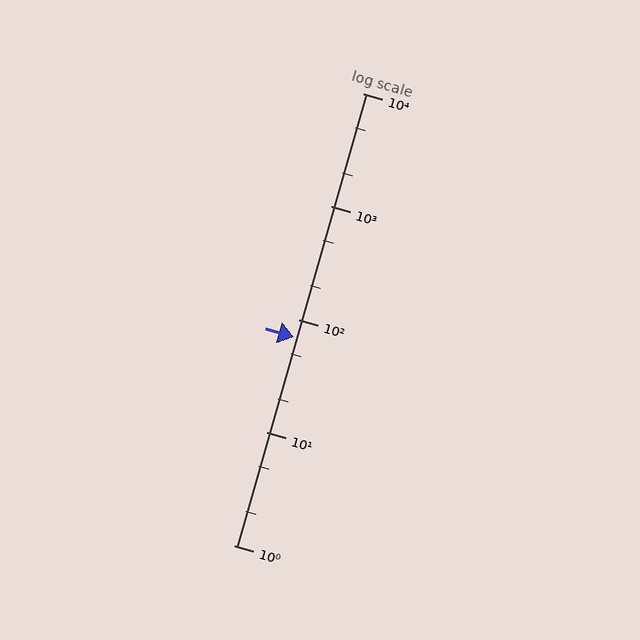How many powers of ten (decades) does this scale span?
The scale spans 4 decades, from 1 to 10000.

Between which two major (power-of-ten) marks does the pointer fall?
The pointer is between 10 and 100.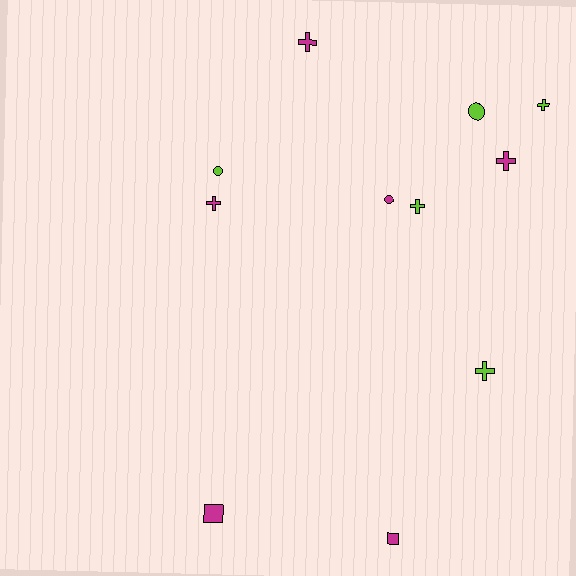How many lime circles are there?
There are 2 lime circles.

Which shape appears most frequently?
Cross, with 6 objects.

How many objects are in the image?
There are 11 objects.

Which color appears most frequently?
Magenta, with 6 objects.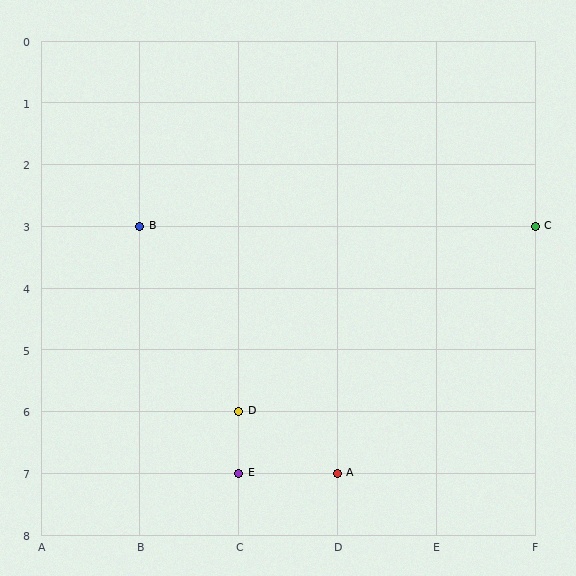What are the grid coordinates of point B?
Point B is at grid coordinates (B, 3).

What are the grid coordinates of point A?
Point A is at grid coordinates (D, 7).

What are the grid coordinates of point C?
Point C is at grid coordinates (F, 3).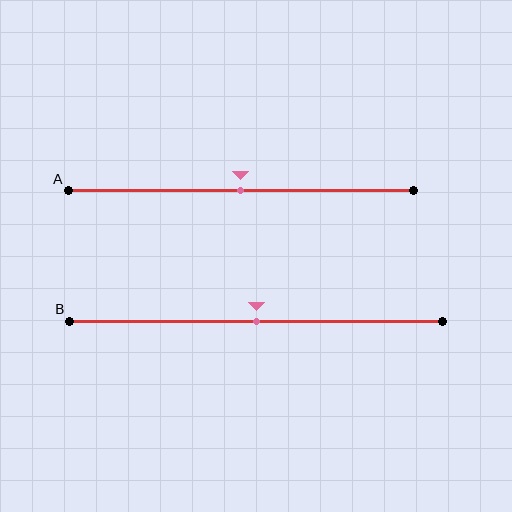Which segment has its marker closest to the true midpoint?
Segment A has its marker closest to the true midpoint.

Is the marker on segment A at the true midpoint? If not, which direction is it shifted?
Yes, the marker on segment A is at the true midpoint.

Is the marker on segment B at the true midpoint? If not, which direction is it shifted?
Yes, the marker on segment B is at the true midpoint.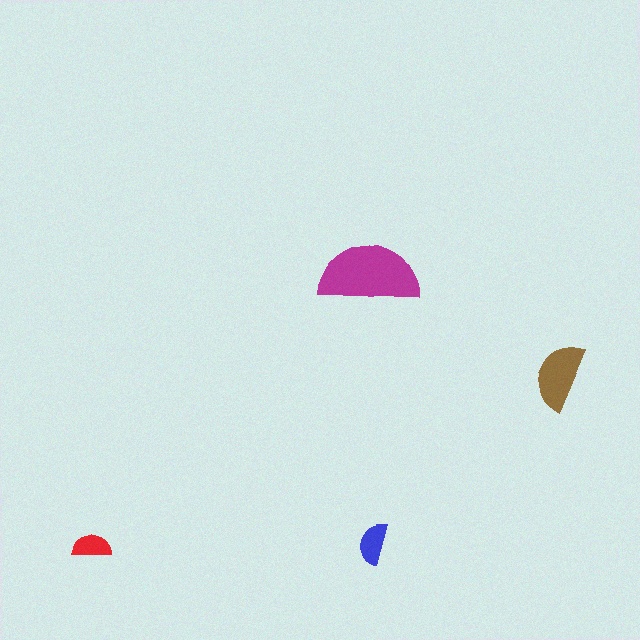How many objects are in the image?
There are 4 objects in the image.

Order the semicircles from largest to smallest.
the magenta one, the brown one, the blue one, the red one.